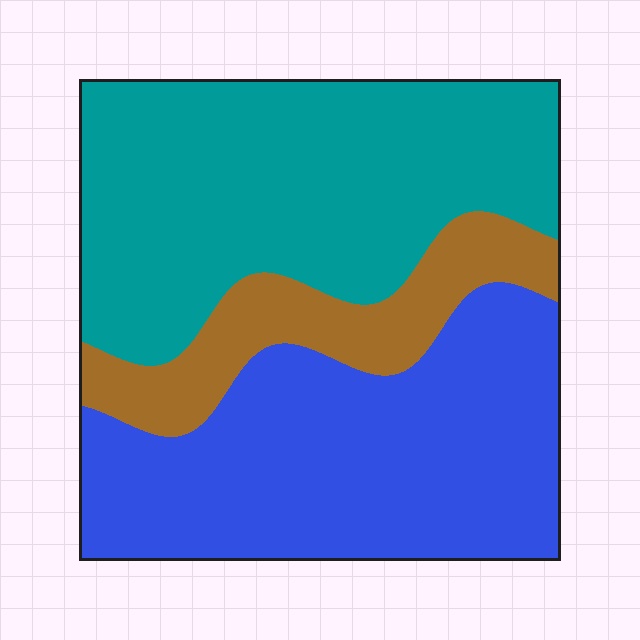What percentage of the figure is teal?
Teal covers roughly 45% of the figure.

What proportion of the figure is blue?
Blue takes up about two fifths (2/5) of the figure.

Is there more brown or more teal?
Teal.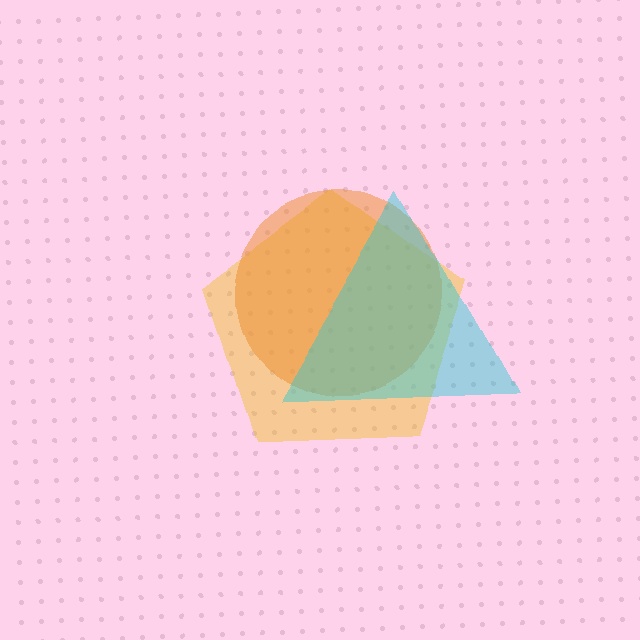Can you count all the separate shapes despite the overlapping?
Yes, there are 3 separate shapes.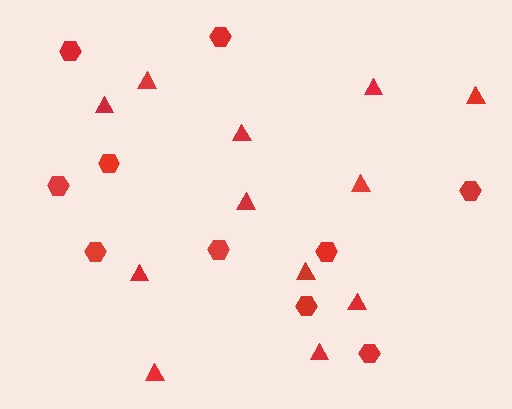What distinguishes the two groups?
There are 2 groups: one group of hexagons (10) and one group of triangles (12).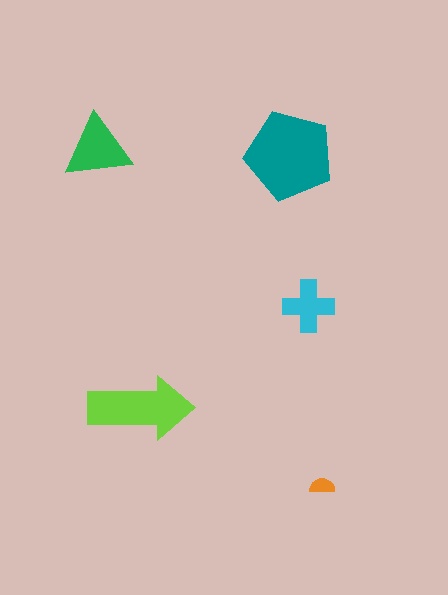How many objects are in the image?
There are 5 objects in the image.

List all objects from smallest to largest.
The orange semicircle, the cyan cross, the green triangle, the lime arrow, the teal pentagon.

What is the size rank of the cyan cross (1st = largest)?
4th.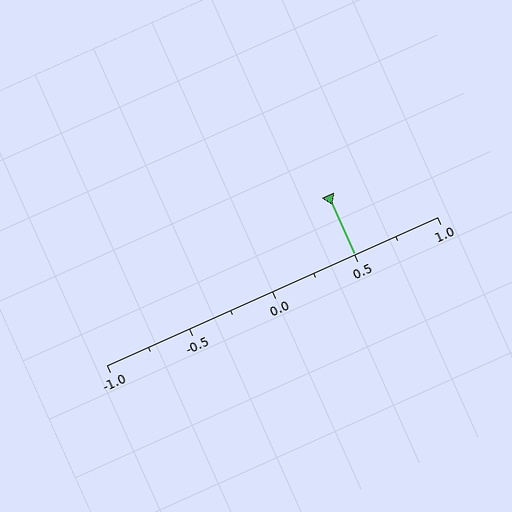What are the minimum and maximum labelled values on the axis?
The axis runs from -1.0 to 1.0.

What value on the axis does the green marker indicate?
The marker indicates approximately 0.5.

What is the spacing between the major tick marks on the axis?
The major ticks are spaced 0.5 apart.